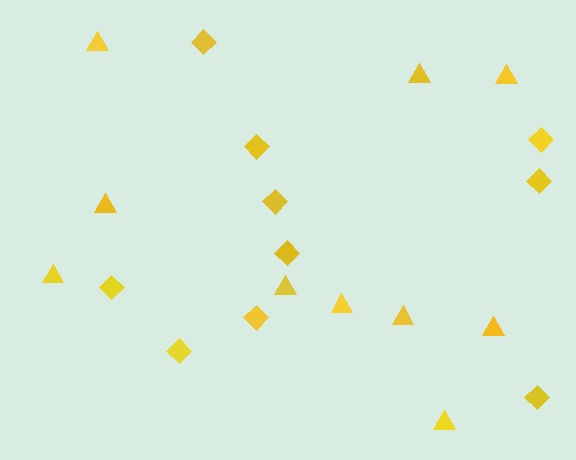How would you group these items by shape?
There are 2 groups: one group of diamonds (10) and one group of triangles (10).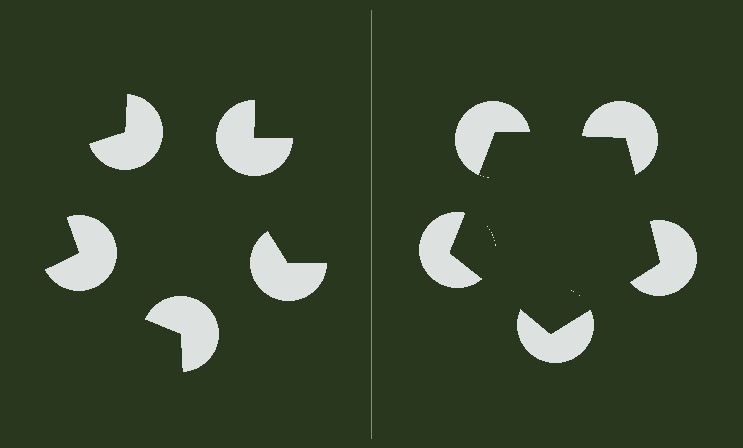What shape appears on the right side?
An illusory pentagon.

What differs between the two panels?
The pac-man discs are positioned identically on both sides; only the wedge orientations differ. On the right they align to a pentagon; on the left they are misaligned.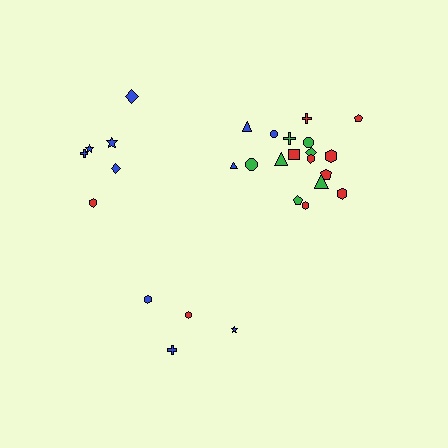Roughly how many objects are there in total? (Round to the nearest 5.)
Roughly 30 objects in total.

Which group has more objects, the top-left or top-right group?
The top-right group.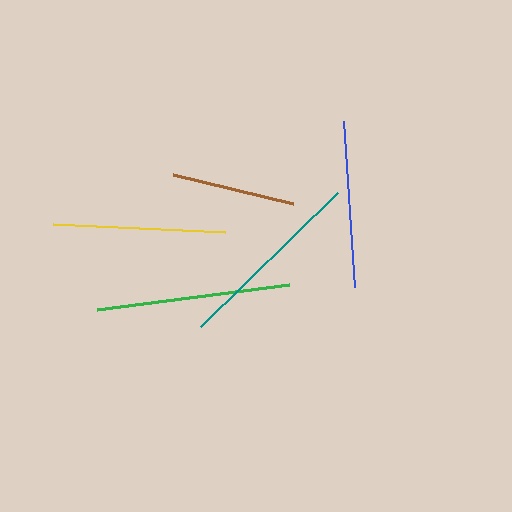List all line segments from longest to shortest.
From longest to shortest: green, teal, yellow, blue, brown.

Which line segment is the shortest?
The brown line is the shortest at approximately 123 pixels.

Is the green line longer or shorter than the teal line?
The green line is longer than the teal line.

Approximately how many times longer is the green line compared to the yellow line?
The green line is approximately 1.1 times the length of the yellow line.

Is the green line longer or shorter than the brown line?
The green line is longer than the brown line.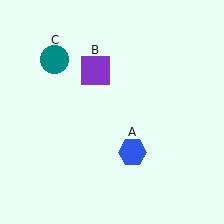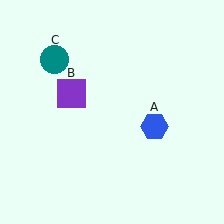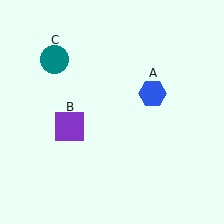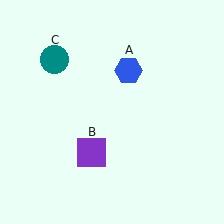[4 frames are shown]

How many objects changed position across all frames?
2 objects changed position: blue hexagon (object A), purple square (object B).